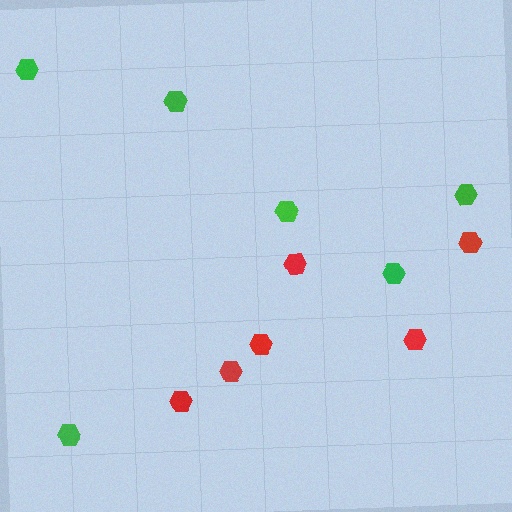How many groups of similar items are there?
There are 2 groups: one group of red hexagons (6) and one group of green hexagons (6).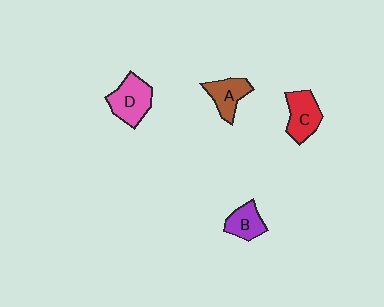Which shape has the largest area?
Shape D (pink).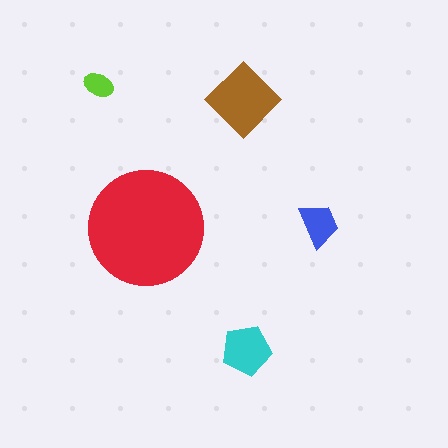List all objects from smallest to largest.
The lime ellipse, the blue trapezoid, the cyan pentagon, the brown diamond, the red circle.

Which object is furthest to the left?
The lime ellipse is leftmost.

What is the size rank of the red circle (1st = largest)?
1st.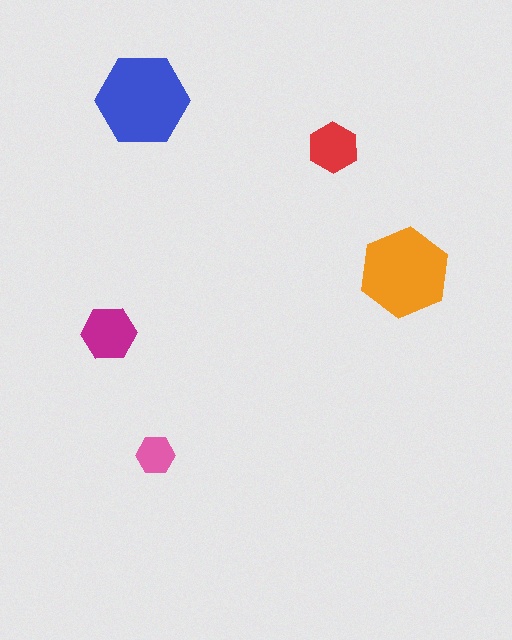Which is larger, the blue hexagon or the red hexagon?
The blue one.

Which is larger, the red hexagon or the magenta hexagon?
The magenta one.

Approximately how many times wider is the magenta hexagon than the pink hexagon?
About 1.5 times wider.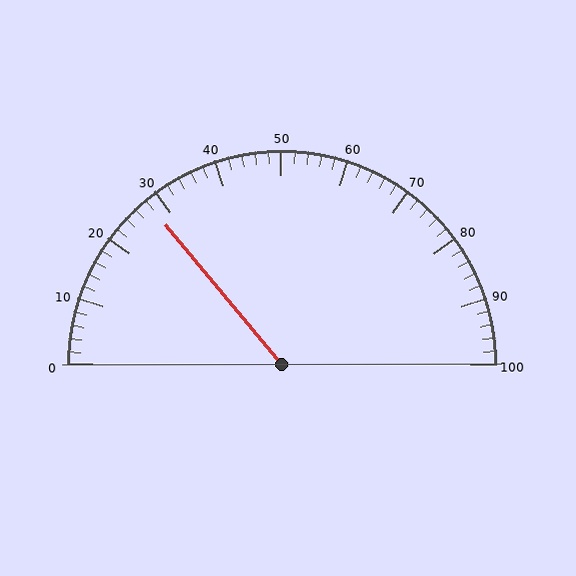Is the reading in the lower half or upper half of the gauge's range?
The reading is in the lower half of the range (0 to 100).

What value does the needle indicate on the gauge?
The needle indicates approximately 28.